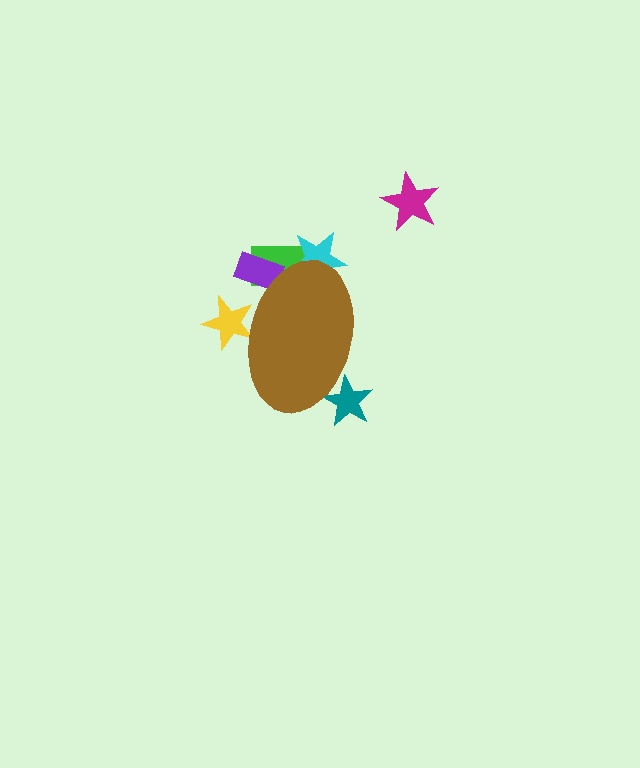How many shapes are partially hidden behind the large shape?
5 shapes are partially hidden.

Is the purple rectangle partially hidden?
Yes, the purple rectangle is partially hidden behind the brown ellipse.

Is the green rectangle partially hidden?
Yes, the green rectangle is partially hidden behind the brown ellipse.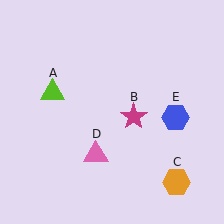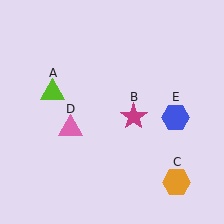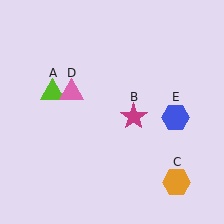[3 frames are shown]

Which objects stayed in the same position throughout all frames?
Lime triangle (object A) and magenta star (object B) and orange hexagon (object C) and blue hexagon (object E) remained stationary.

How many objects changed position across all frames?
1 object changed position: pink triangle (object D).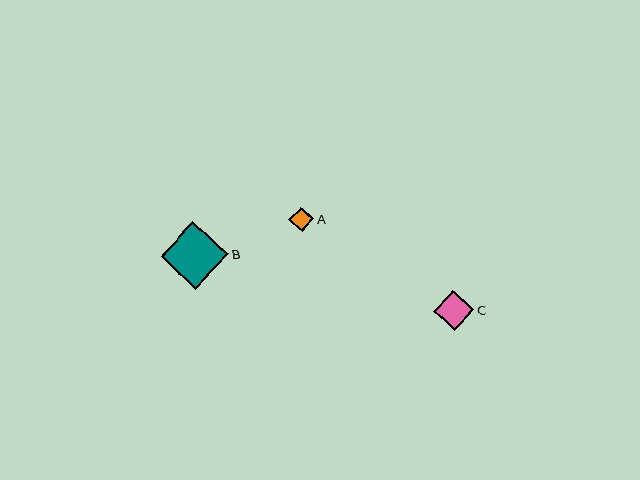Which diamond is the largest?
Diamond B is the largest with a size of approximately 67 pixels.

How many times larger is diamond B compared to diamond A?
Diamond B is approximately 2.7 times the size of diamond A.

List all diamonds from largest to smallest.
From largest to smallest: B, C, A.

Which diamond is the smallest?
Diamond A is the smallest with a size of approximately 25 pixels.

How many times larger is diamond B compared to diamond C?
Diamond B is approximately 1.7 times the size of diamond C.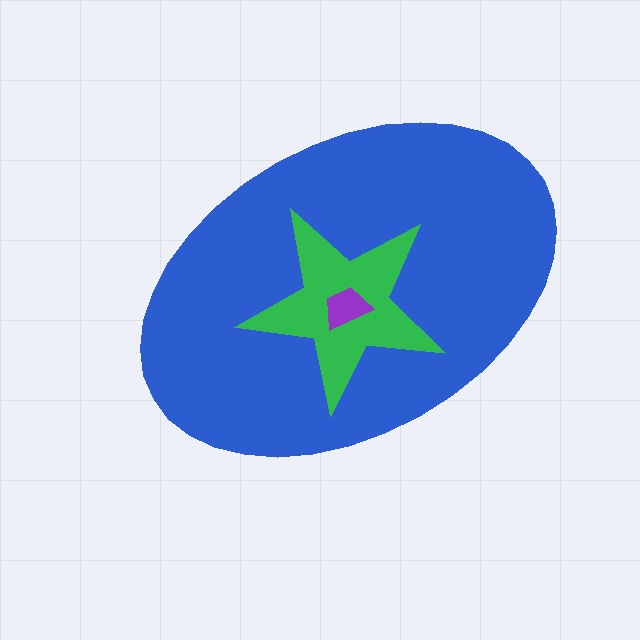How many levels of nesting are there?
3.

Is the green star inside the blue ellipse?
Yes.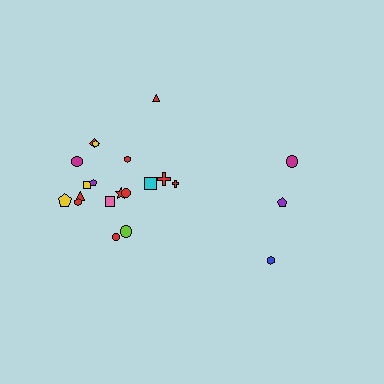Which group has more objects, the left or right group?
The left group.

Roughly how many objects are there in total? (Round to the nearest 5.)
Roughly 20 objects in total.